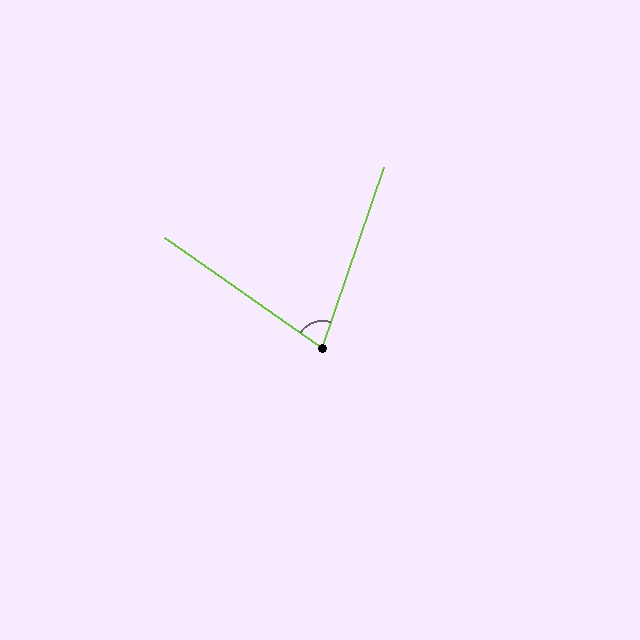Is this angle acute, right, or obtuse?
It is acute.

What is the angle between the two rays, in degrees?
Approximately 74 degrees.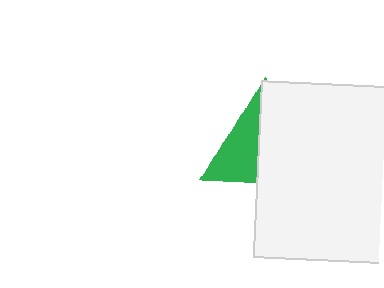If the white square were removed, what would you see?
You would see the complete green triangle.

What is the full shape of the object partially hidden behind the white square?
The partially hidden object is a green triangle.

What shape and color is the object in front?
The object in front is a white square.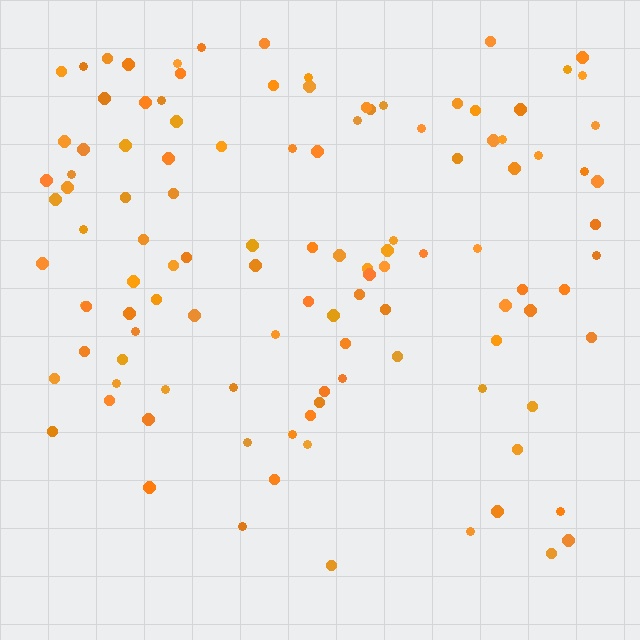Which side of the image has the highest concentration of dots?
The top.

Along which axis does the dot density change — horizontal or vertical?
Vertical.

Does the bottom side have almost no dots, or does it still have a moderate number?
Still a moderate number, just noticeably fewer than the top.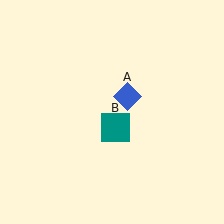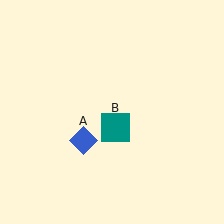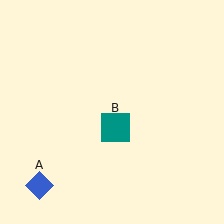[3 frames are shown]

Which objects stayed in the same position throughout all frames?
Teal square (object B) remained stationary.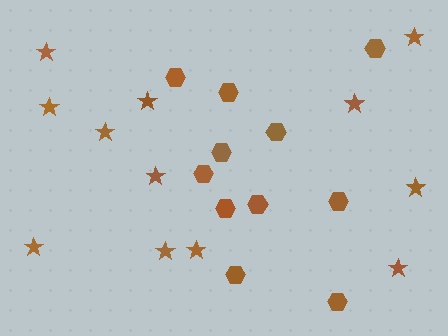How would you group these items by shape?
There are 2 groups: one group of hexagons (11) and one group of stars (12).